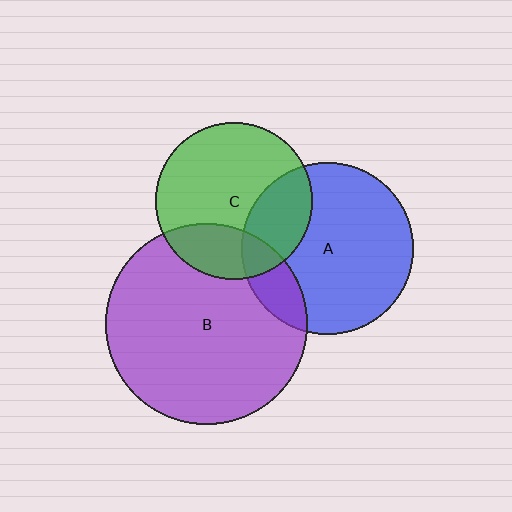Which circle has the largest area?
Circle B (purple).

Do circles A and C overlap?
Yes.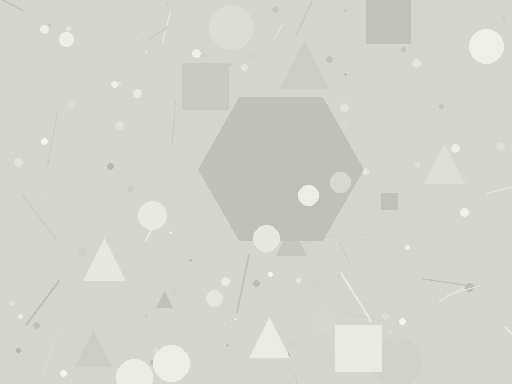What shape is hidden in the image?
A hexagon is hidden in the image.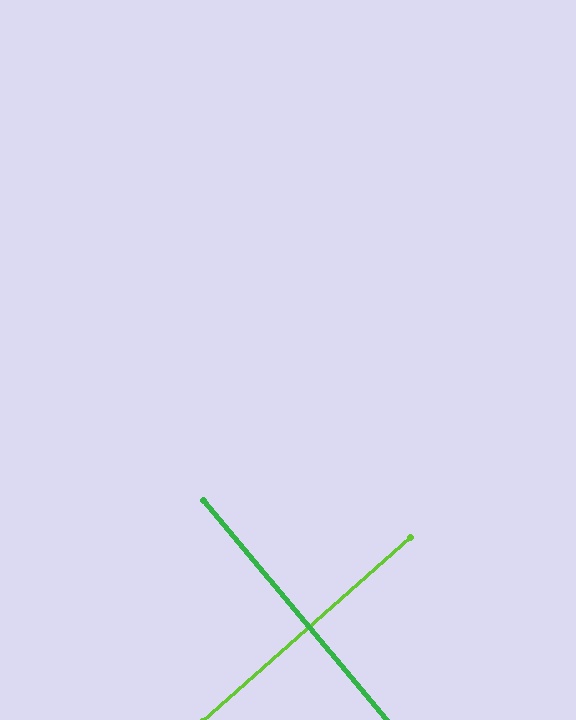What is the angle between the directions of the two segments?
Approximately 88 degrees.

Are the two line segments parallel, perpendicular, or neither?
Perpendicular — they meet at approximately 88°.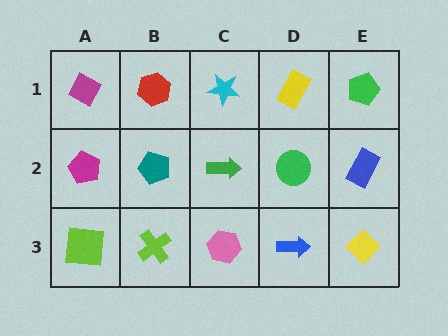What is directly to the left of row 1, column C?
A red hexagon.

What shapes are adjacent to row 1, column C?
A green arrow (row 2, column C), a red hexagon (row 1, column B), a yellow rectangle (row 1, column D).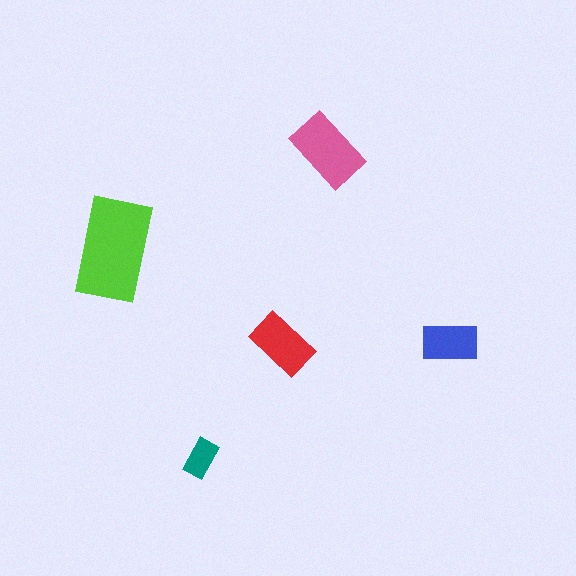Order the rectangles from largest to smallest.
the lime one, the pink one, the red one, the blue one, the teal one.